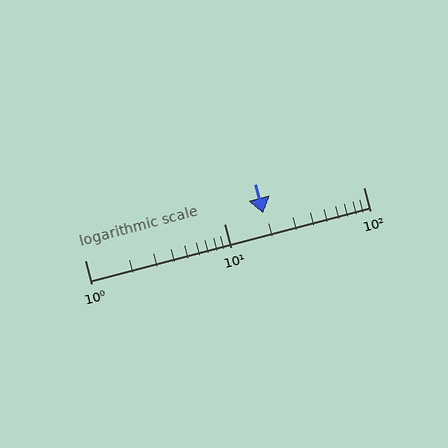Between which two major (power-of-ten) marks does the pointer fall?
The pointer is between 10 and 100.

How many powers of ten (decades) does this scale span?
The scale spans 2 decades, from 1 to 100.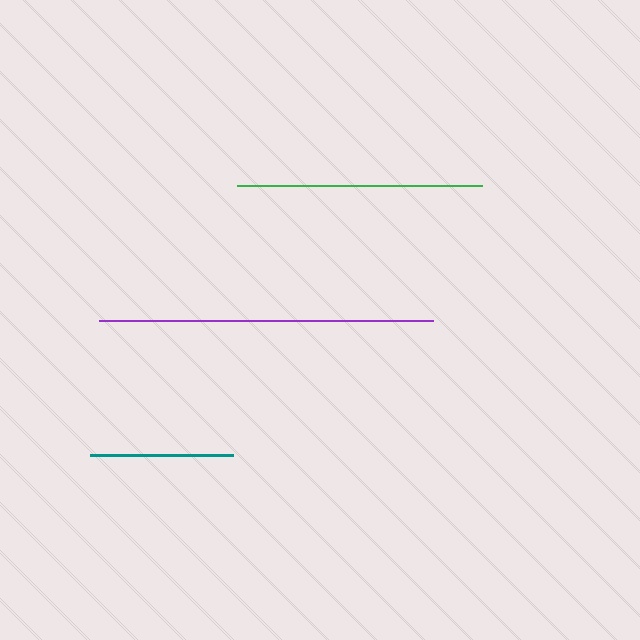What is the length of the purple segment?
The purple segment is approximately 334 pixels long.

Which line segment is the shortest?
The teal line is the shortest at approximately 143 pixels.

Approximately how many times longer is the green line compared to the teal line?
The green line is approximately 1.7 times the length of the teal line.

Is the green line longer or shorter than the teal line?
The green line is longer than the teal line.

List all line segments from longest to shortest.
From longest to shortest: purple, green, teal.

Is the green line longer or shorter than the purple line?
The purple line is longer than the green line.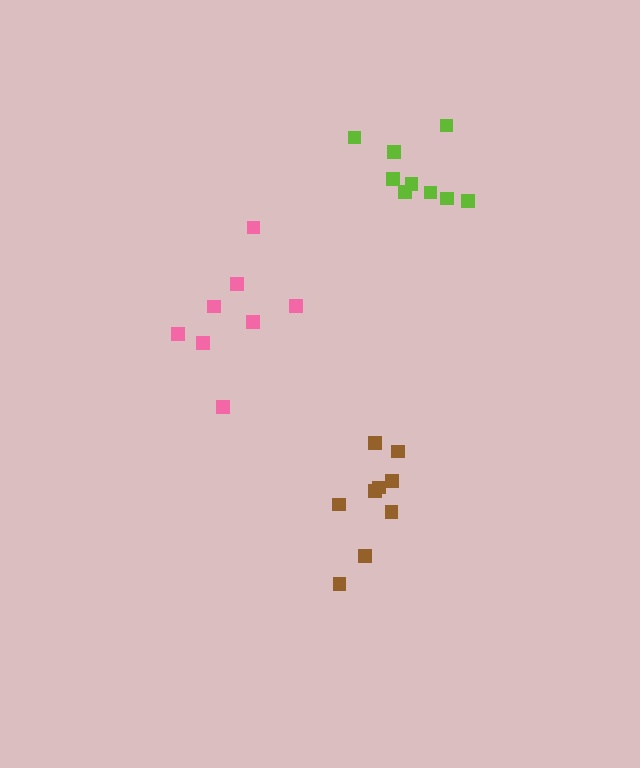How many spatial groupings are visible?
There are 3 spatial groupings.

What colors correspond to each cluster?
The clusters are colored: brown, pink, lime.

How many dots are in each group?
Group 1: 9 dots, Group 2: 8 dots, Group 3: 9 dots (26 total).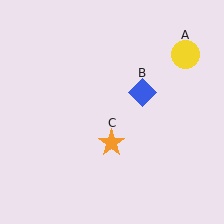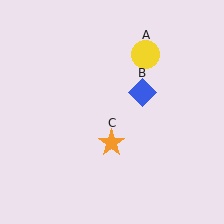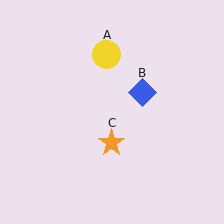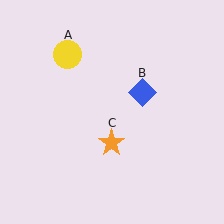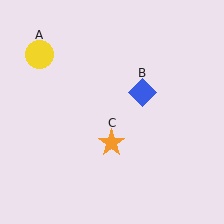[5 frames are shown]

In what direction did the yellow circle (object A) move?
The yellow circle (object A) moved left.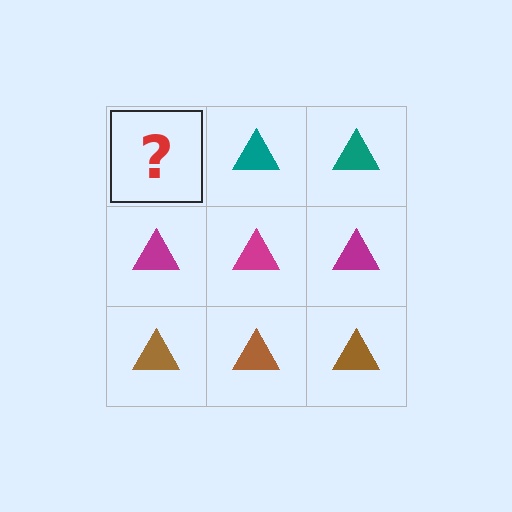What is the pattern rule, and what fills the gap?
The rule is that each row has a consistent color. The gap should be filled with a teal triangle.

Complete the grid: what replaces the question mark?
The question mark should be replaced with a teal triangle.